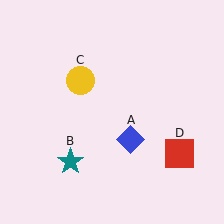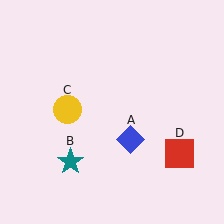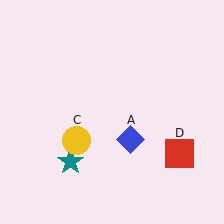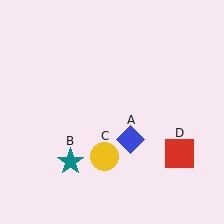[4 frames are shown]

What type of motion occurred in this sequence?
The yellow circle (object C) rotated counterclockwise around the center of the scene.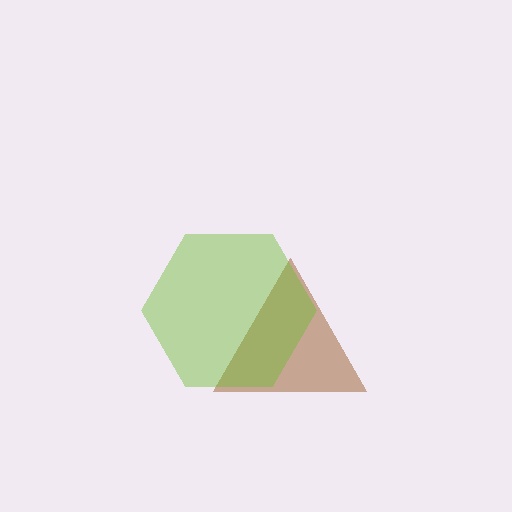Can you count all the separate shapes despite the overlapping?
Yes, there are 2 separate shapes.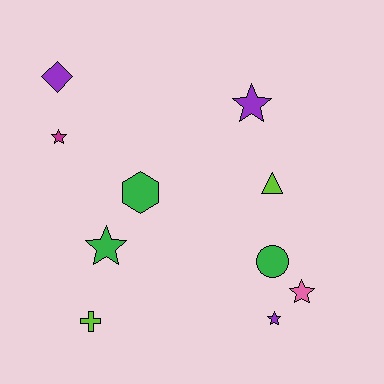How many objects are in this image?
There are 10 objects.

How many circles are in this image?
There is 1 circle.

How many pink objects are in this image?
There is 1 pink object.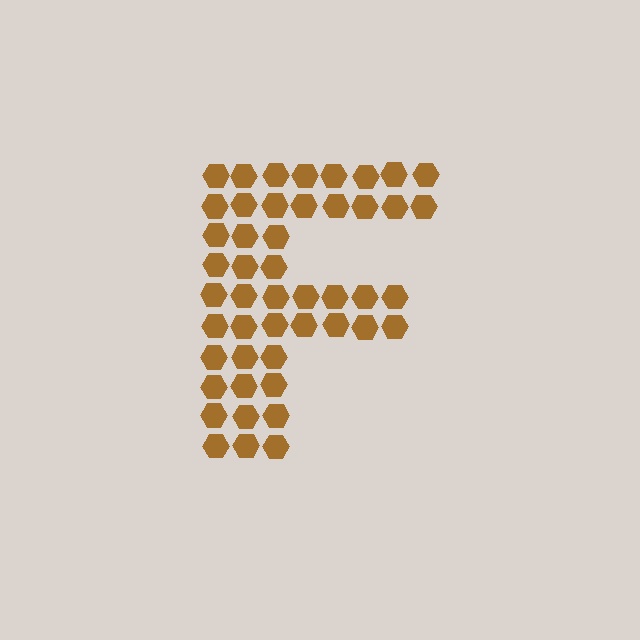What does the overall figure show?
The overall figure shows the letter F.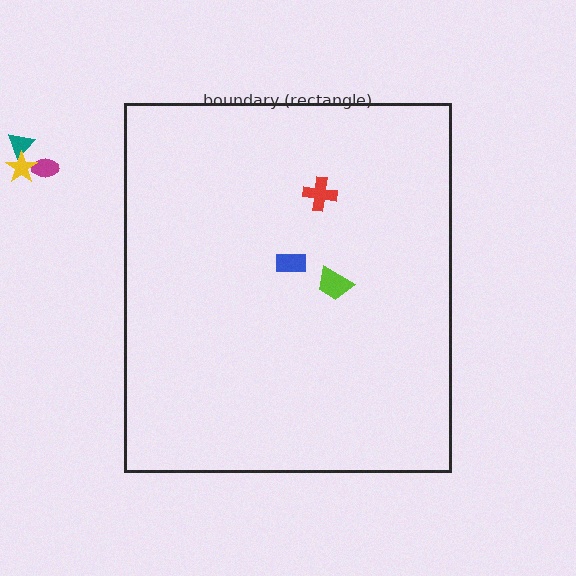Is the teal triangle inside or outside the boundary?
Outside.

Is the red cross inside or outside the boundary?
Inside.